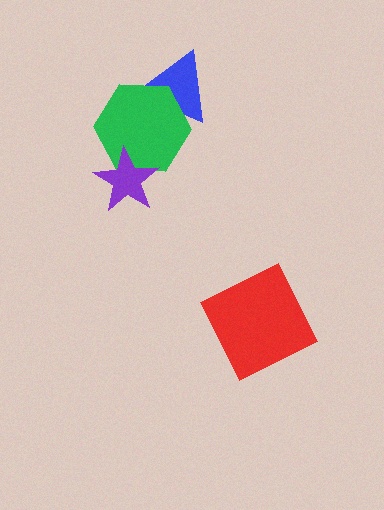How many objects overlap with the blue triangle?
1 object overlaps with the blue triangle.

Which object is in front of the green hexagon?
The purple star is in front of the green hexagon.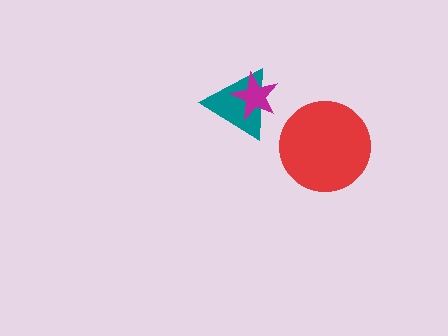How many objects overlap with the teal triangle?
1 object overlaps with the teal triangle.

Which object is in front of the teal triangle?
The magenta star is in front of the teal triangle.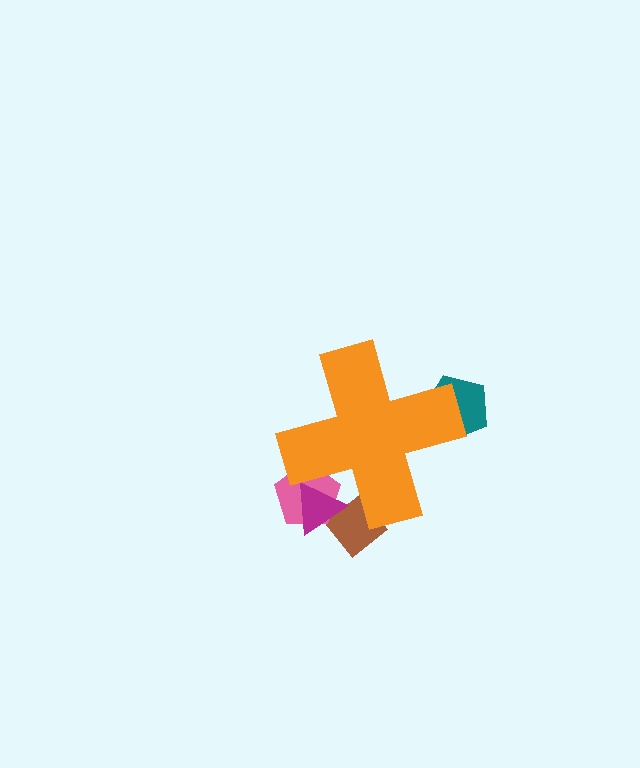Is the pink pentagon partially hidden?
Yes, the pink pentagon is partially hidden behind the orange cross.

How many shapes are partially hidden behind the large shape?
4 shapes are partially hidden.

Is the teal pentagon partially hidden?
Yes, the teal pentagon is partially hidden behind the orange cross.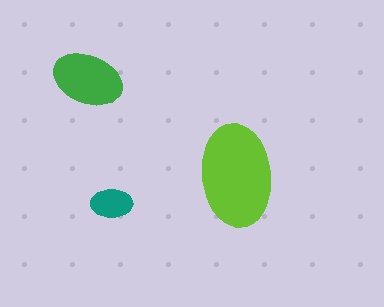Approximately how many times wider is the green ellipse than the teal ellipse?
About 1.5 times wider.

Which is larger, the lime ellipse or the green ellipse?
The lime one.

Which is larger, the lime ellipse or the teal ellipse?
The lime one.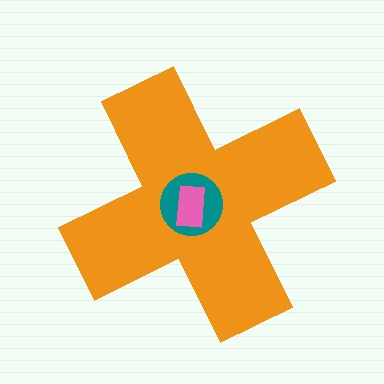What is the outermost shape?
The orange cross.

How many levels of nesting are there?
3.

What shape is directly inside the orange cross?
The teal circle.